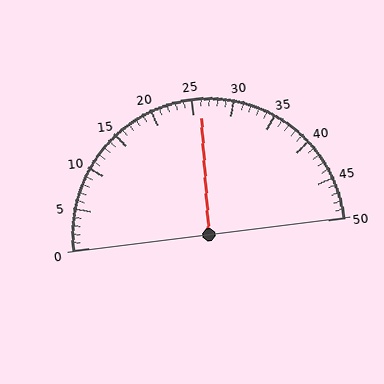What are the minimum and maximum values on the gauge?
The gauge ranges from 0 to 50.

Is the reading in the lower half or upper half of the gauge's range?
The reading is in the upper half of the range (0 to 50).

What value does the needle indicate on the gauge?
The needle indicates approximately 26.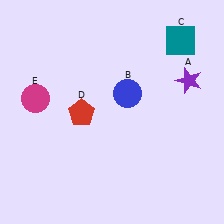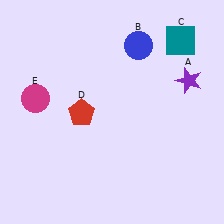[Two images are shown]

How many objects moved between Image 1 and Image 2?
1 object moved between the two images.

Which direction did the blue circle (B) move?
The blue circle (B) moved up.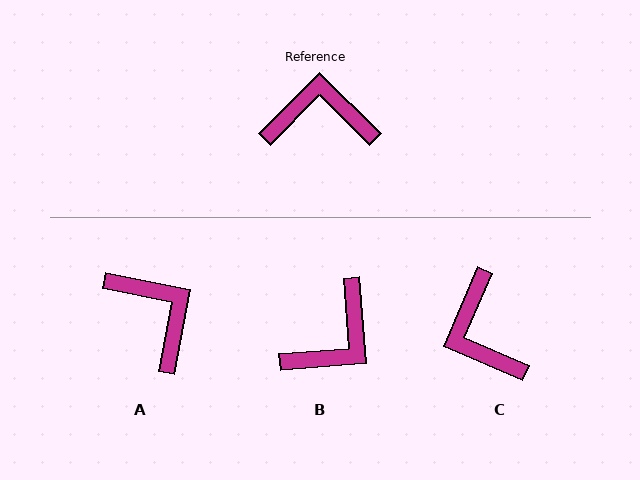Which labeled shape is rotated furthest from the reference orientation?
B, about 131 degrees away.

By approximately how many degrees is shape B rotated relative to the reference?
Approximately 131 degrees clockwise.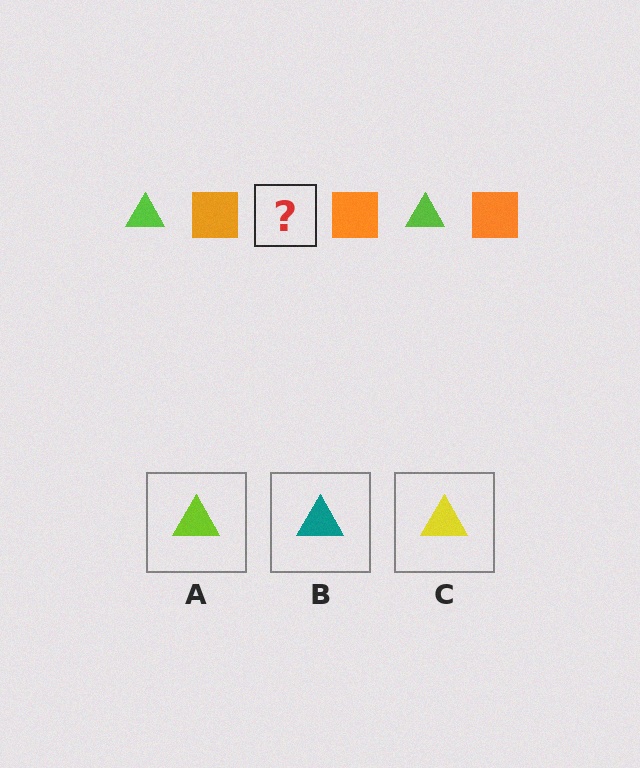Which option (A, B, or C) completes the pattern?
A.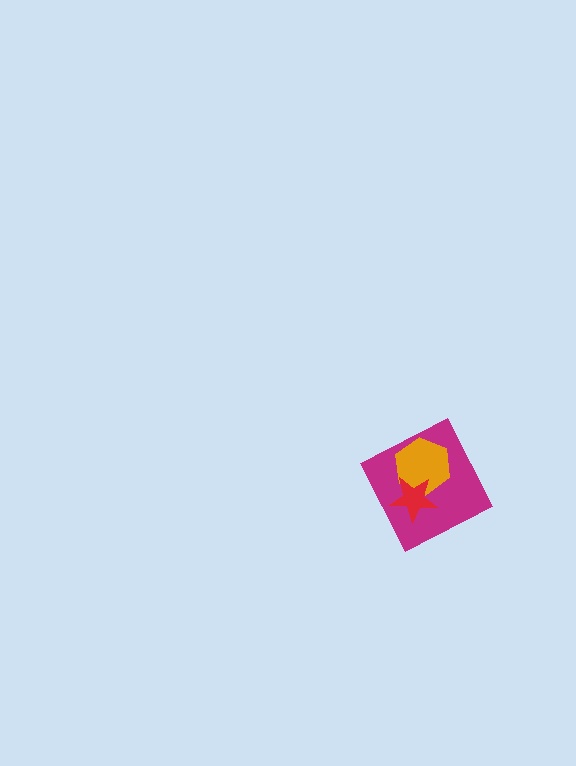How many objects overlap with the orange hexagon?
2 objects overlap with the orange hexagon.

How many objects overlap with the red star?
2 objects overlap with the red star.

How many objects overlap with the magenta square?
2 objects overlap with the magenta square.